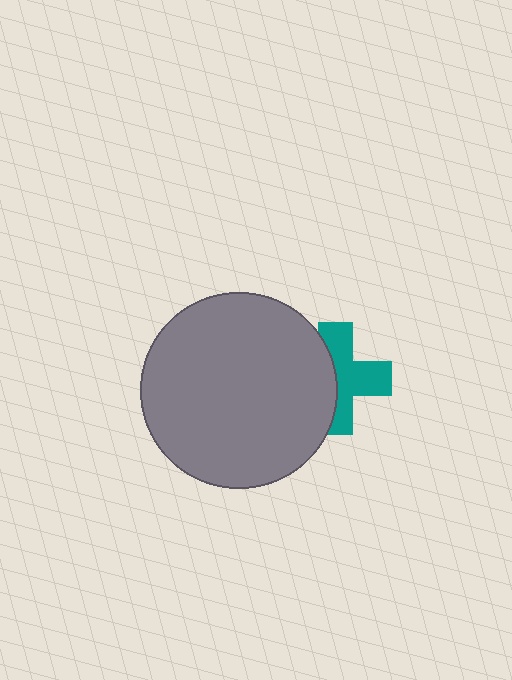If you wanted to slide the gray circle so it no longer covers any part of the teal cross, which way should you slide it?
Slide it left — that is the most direct way to separate the two shapes.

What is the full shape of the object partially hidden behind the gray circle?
The partially hidden object is a teal cross.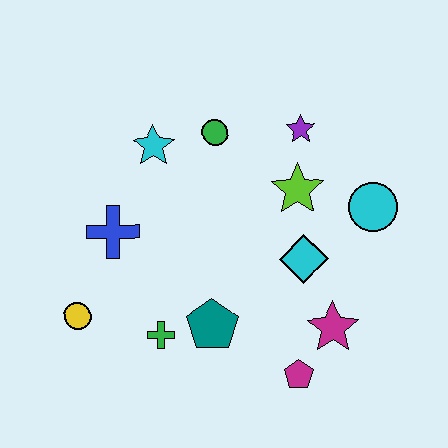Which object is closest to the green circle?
The cyan star is closest to the green circle.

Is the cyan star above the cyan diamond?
Yes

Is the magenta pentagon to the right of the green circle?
Yes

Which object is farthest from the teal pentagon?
The purple star is farthest from the teal pentagon.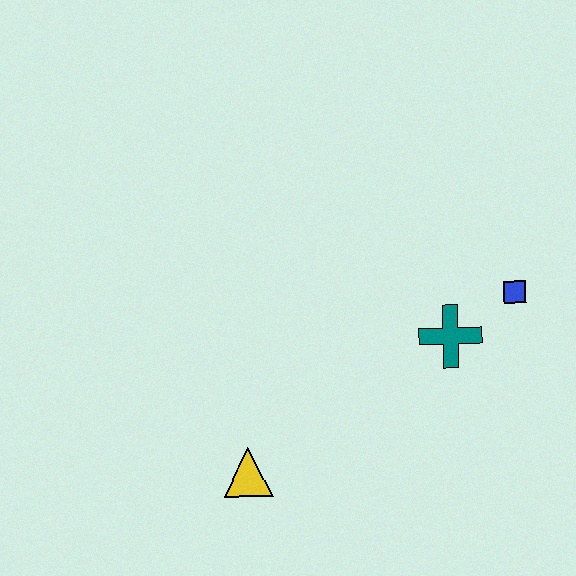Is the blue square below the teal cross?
No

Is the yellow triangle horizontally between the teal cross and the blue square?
No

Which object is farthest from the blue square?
The yellow triangle is farthest from the blue square.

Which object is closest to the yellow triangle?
The teal cross is closest to the yellow triangle.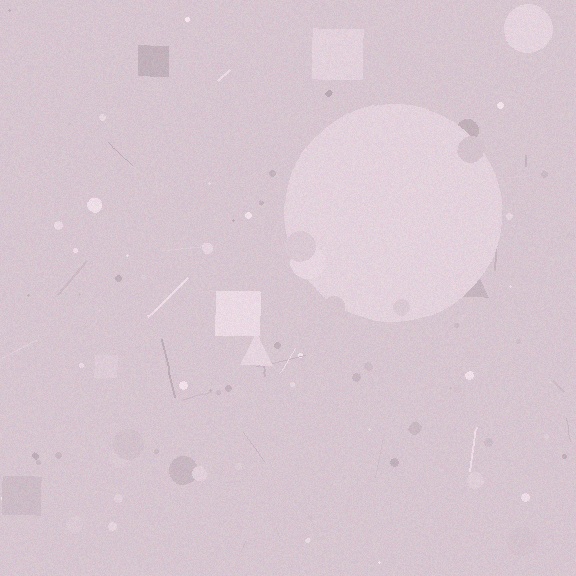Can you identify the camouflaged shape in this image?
The camouflaged shape is a circle.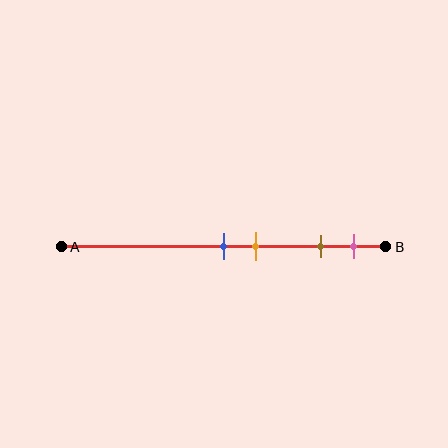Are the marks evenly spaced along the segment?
No, the marks are not evenly spaced.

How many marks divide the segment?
There are 4 marks dividing the segment.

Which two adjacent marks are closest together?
The blue and orange marks are the closest adjacent pair.